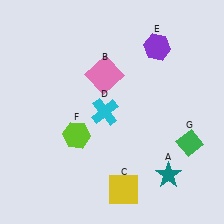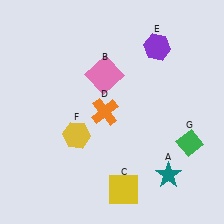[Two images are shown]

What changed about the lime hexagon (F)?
In Image 1, F is lime. In Image 2, it changed to yellow.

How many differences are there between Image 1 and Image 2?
There are 2 differences between the two images.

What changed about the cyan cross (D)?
In Image 1, D is cyan. In Image 2, it changed to orange.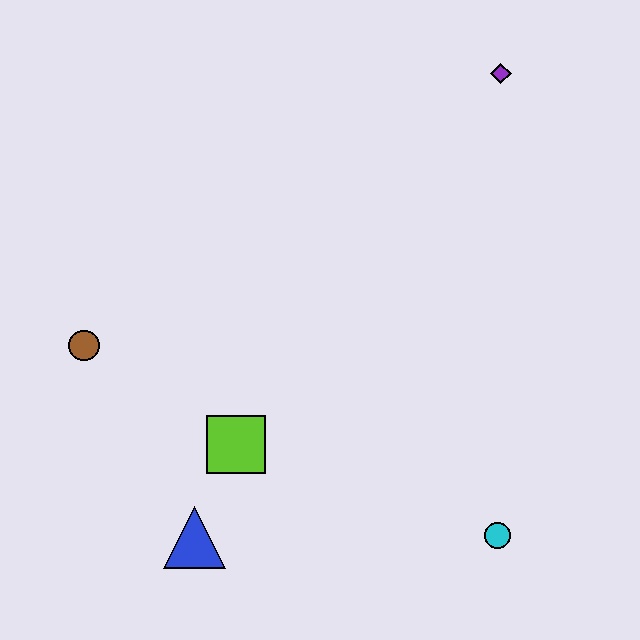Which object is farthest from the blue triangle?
The purple diamond is farthest from the blue triangle.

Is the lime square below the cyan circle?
No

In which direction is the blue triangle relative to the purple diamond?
The blue triangle is below the purple diamond.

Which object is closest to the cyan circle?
The lime square is closest to the cyan circle.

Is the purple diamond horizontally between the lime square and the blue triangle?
No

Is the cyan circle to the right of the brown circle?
Yes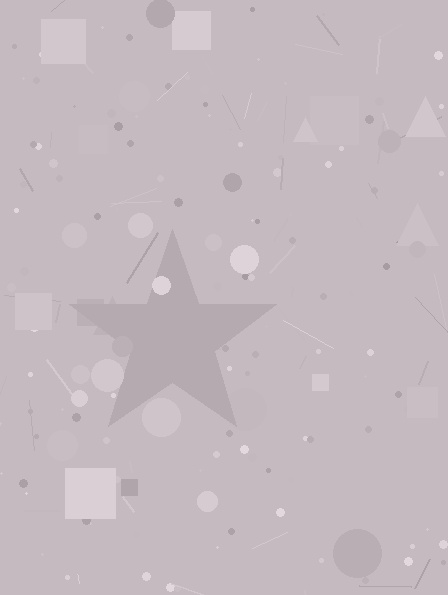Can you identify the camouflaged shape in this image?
The camouflaged shape is a star.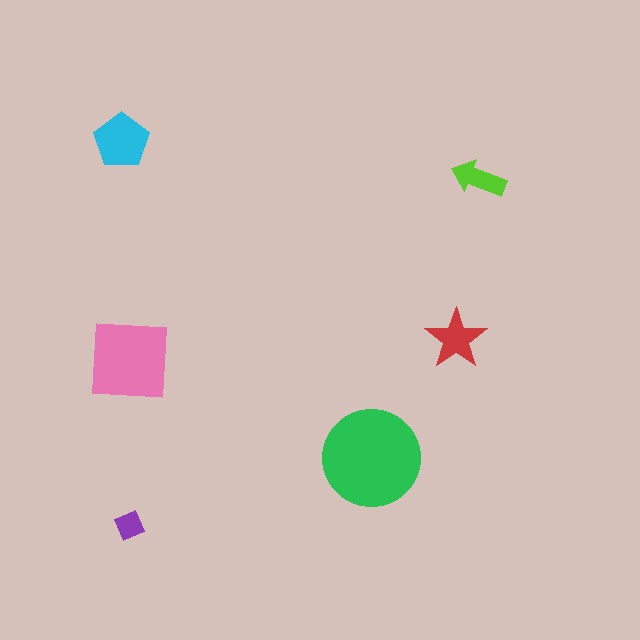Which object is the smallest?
The purple diamond.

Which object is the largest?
The green circle.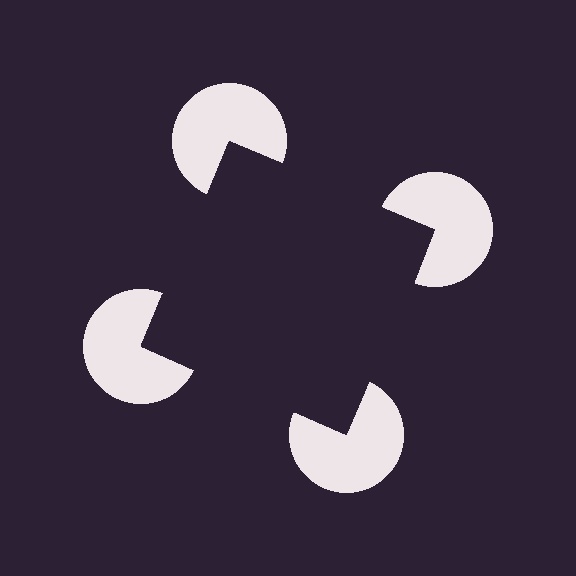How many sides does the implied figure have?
4 sides.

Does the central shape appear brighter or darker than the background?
It typically appears slightly darker than the background, even though no actual brightness change is drawn.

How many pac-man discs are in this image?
There are 4 — one at each vertex of the illusory square.